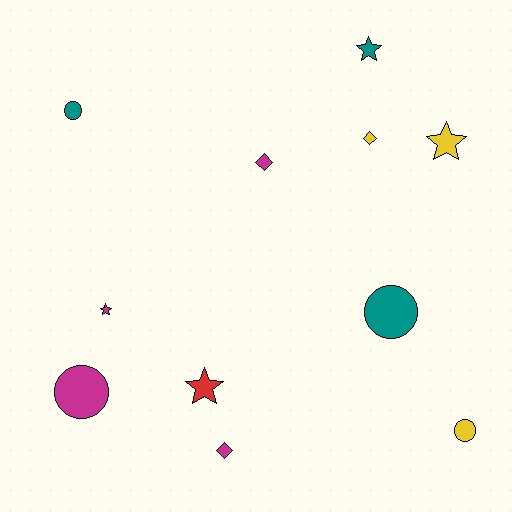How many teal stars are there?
There is 1 teal star.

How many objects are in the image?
There are 11 objects.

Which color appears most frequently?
Magenta, with 4 objects.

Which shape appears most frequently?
Circle, with 4 objects.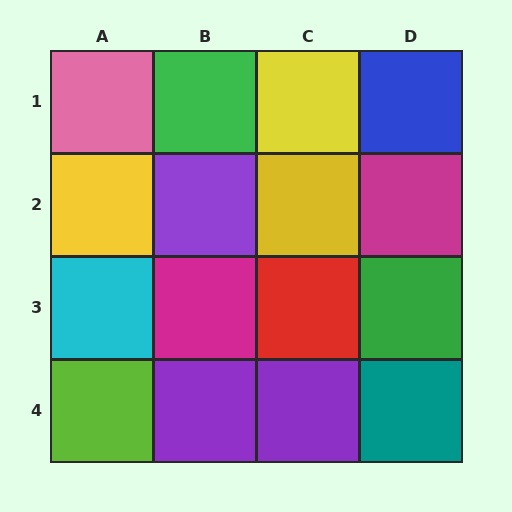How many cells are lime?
1 cell is lime.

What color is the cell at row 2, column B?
Purple.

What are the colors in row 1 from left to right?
Pink, green, yellow, blue.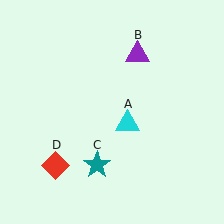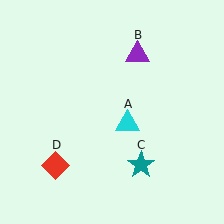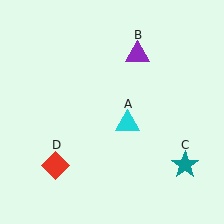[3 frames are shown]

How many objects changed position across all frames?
1 object changed position: teal star (object C).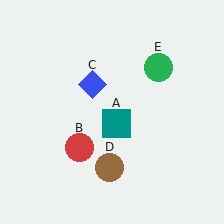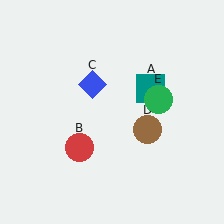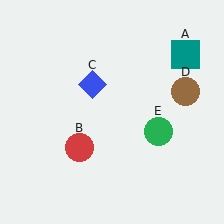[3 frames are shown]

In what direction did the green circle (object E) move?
The green circle (object E) moved down.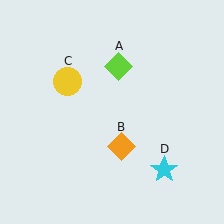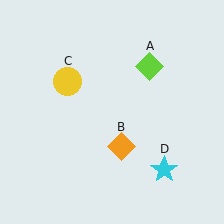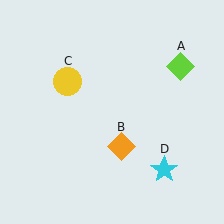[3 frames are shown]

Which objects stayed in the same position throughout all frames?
Orange diamond (object B) and yellow circle (object C) and cyan star (object D) remained stationary.